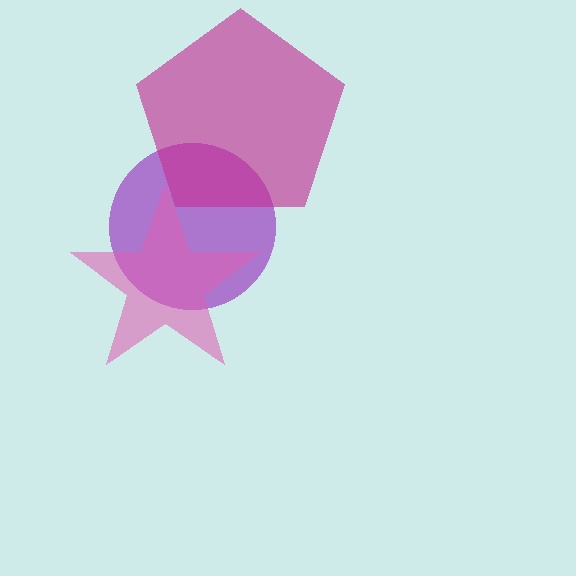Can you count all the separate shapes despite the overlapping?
Yes, there are 3 separate shapes.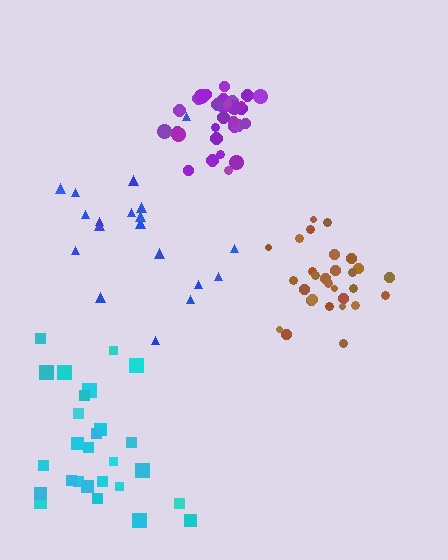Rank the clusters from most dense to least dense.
purple, brown, cyan, blue.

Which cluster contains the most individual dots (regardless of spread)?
Purple (30).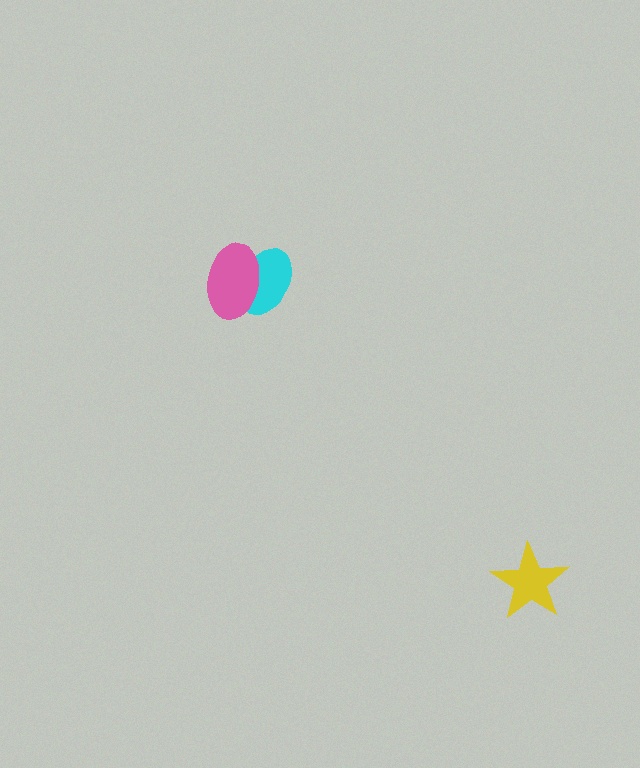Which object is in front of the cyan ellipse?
The pink ellipse is in front of the cyan ellipse.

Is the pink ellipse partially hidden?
No, no other shape covers it.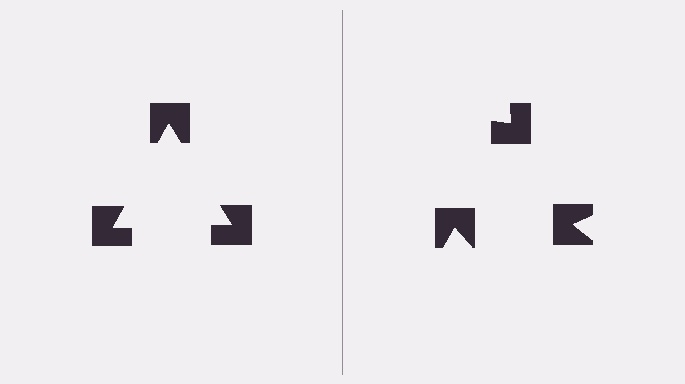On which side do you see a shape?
An illusory triangle appears on the left side. On the right side the wedge cuts are rotated, so no coherent shape forms.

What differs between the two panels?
The notched squares are positioned identically on both sides; only the wedge orientations differ. On the left they align to a triangle; on the right they are misaligned.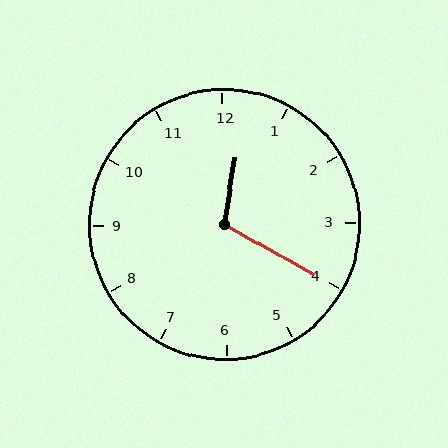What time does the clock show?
12:20.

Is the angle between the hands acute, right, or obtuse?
It is obtuse.